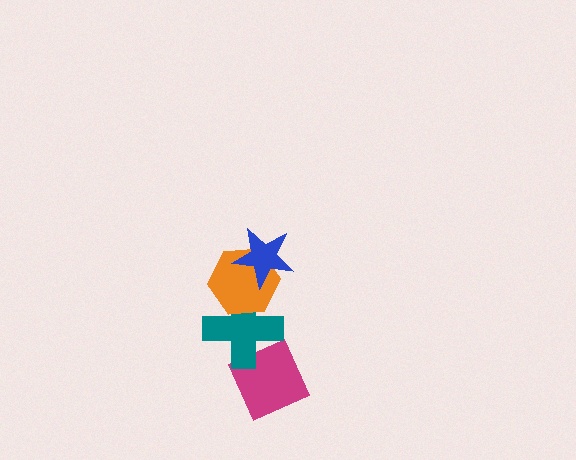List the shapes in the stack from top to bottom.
From top to bottom: the blue star, the orange hexagon, the teal cross, the magenta diamond.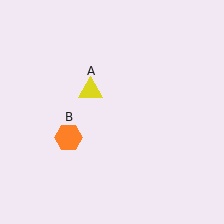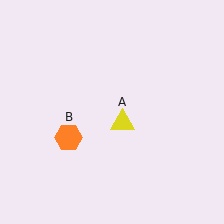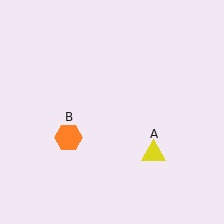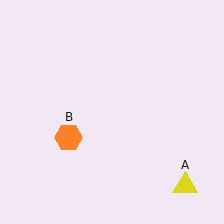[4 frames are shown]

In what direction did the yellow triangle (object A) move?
The yellow triangle (object A) moved down and to the right.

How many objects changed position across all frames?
1 object changed position: yellow triangle (object A).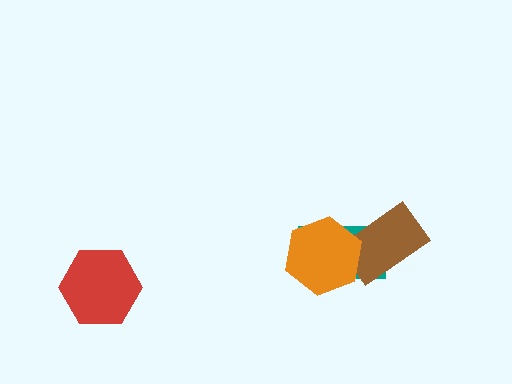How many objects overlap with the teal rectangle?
2 objects overlap with the teal rectangle.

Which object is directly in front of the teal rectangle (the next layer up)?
The brown rectangle is directly in front of the teal rectangle.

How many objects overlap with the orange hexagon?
2 objects overlap with the orange hexagon.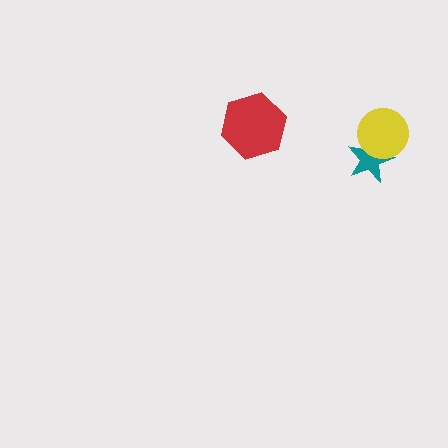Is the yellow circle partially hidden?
No, no other shape covers it.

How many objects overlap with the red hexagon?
0 objects overlap with the red hexagon.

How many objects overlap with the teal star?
1 object overlaps with the teal star.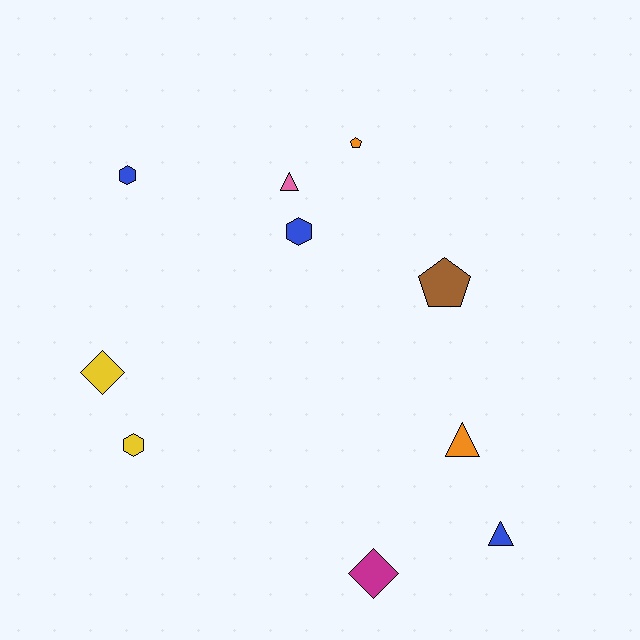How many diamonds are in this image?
There are 2 diamonds.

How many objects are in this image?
There are 10 objects.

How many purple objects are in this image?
There are no purple objects.